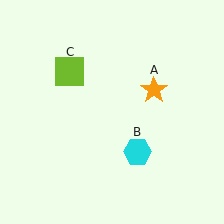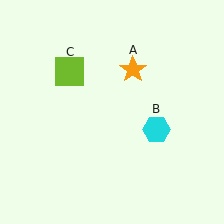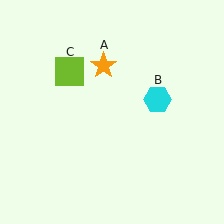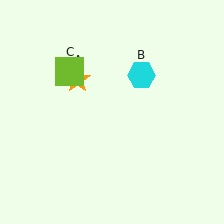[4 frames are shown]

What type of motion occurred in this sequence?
The orange star (object A), cyan hexagon (object B) rotated counterclockwise around the center of the scene.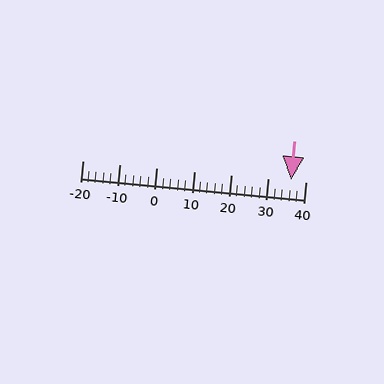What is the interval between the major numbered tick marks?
The major tick marks are spaced 10 units apart.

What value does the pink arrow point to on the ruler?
The pink arrow points to approximately 36.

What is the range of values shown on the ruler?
The ruler shows values from -20 to 40.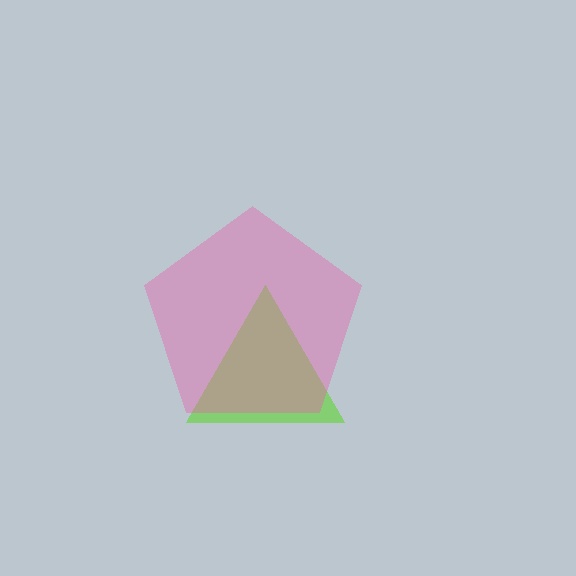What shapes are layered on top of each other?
The layered shapes are: a lime triangle, a pink pentagon.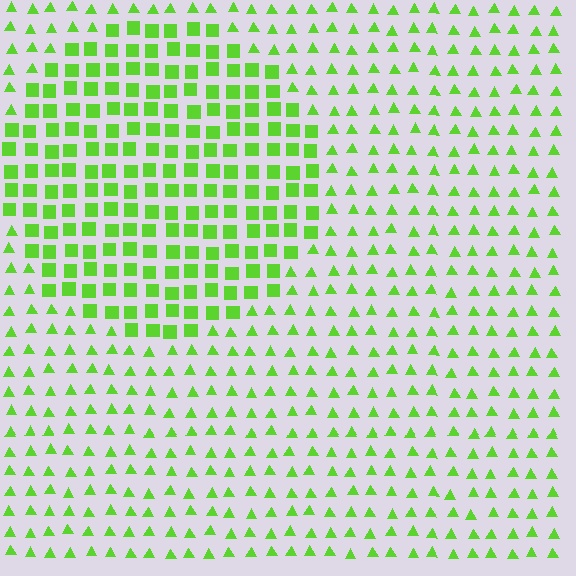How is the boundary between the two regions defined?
The boundary is defined by a change in element shape: squares inside vs. triangles outside. All elements share the same color and spacing.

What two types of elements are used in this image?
The image uses squares inside the circle region and triangles outside it.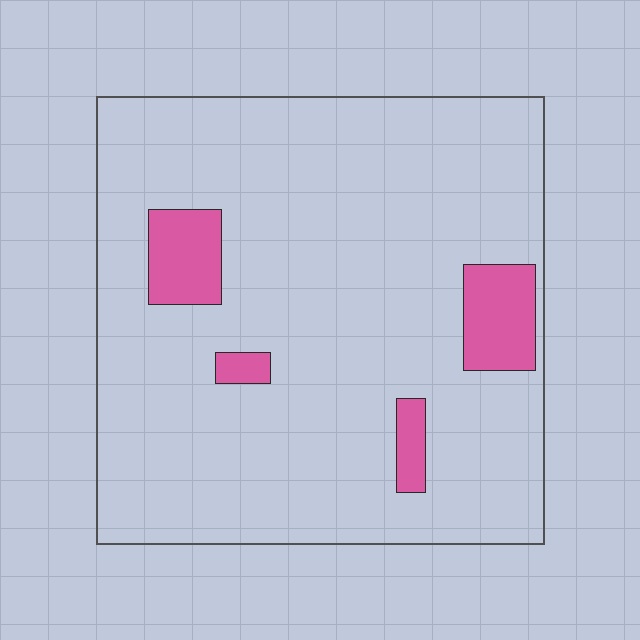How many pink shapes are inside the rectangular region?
4.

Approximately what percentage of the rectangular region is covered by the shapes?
Approximately 10%.